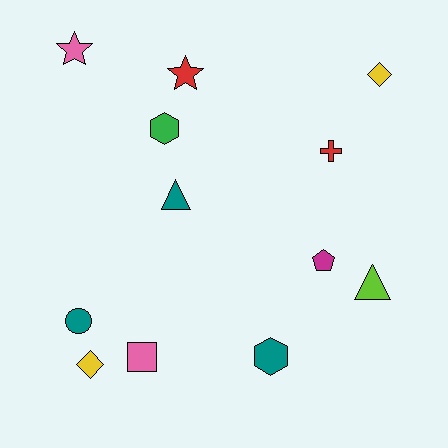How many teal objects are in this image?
There are 3 teal objects.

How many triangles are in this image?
There are 2 triangles.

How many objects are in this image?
There are 12 objects.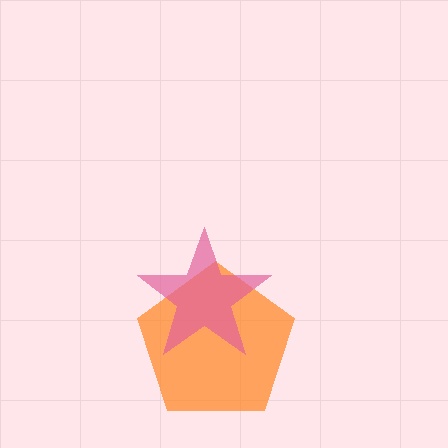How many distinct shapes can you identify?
There are 2 distinct shapes: an orange pentagon, a pink star.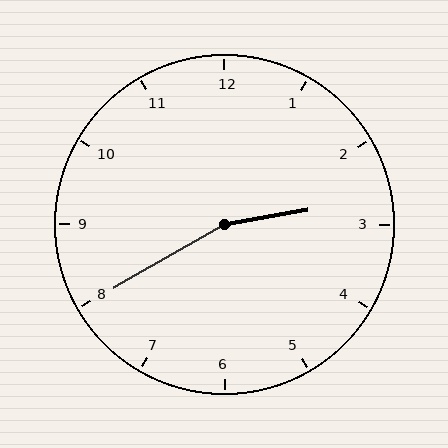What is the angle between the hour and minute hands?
Approximately 160 degrees.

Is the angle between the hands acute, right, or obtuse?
It is obtuse.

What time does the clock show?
2:40.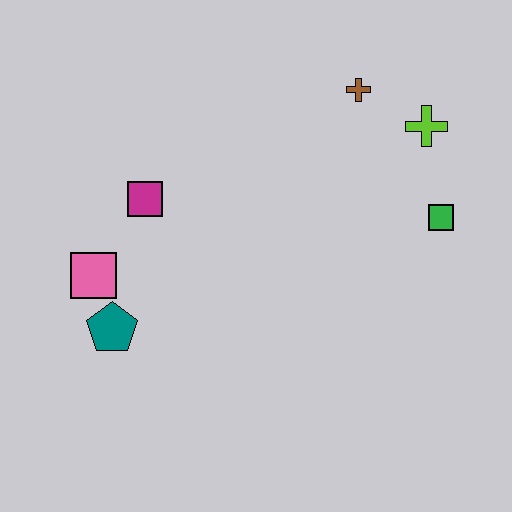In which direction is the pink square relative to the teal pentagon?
The pink square is above the teal pentagon.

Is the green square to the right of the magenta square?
Yes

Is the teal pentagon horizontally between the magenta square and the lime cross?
No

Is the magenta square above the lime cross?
No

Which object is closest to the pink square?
The teal pentagon is closest to the pink square.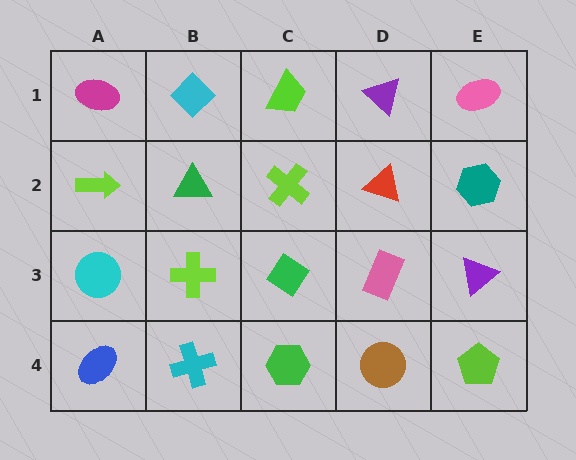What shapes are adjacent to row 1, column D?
A red triangle (row 2, column D), a lime trapezoid (row 1, column C), a pink ellipse (row 1, column E).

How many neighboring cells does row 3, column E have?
3.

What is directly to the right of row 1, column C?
A purple triangle.